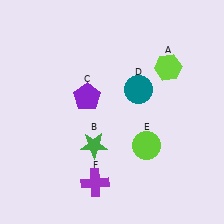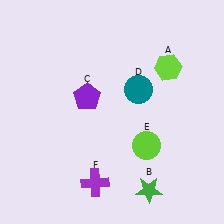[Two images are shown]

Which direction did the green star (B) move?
The green star (B) moved right.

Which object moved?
The green star (B) moved right.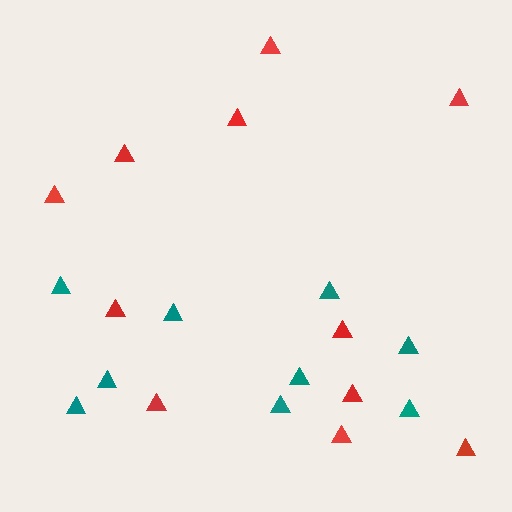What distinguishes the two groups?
There are 2 groups: one group of teal triangles (9) and one group of red triangles (11).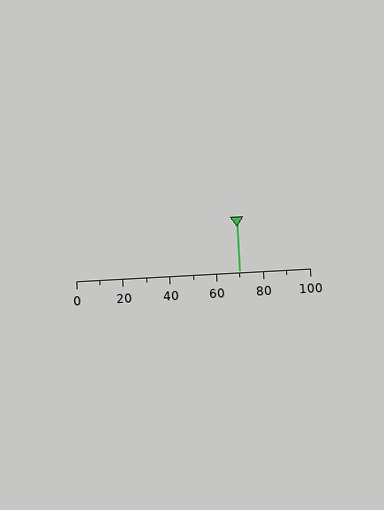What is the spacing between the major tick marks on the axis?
The major ticks are spaced 20 apart.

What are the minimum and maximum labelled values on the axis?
The axis runs from 0 to 100.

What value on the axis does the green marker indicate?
The marker indicates approximately 70.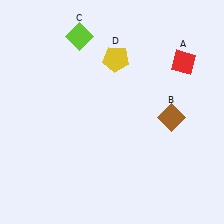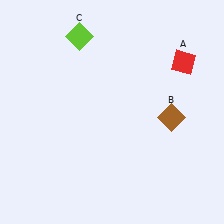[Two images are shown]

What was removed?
The yellow pentagon (D) was removed in Image 2.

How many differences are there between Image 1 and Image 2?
There is 1 difference between the two images.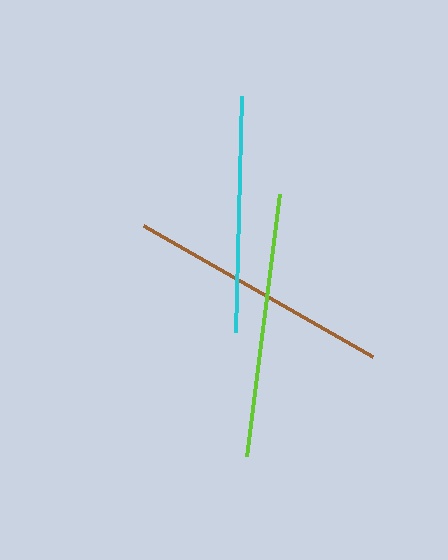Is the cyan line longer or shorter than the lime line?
The lime line is longer than the cyan line.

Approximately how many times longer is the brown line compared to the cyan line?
The brown line is approximately 1.1 times the length of the cyan line.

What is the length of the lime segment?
The lime segment is approximately 265 pixels long.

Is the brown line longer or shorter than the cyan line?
The brown line is longer than the cyan line.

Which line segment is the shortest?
The cyan line is the shortest at approximately 235 pixels.